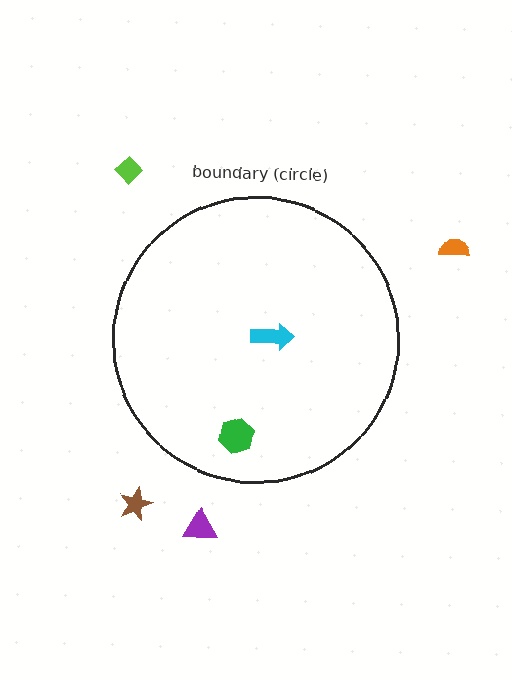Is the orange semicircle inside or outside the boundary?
Outside.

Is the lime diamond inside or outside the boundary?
Outside.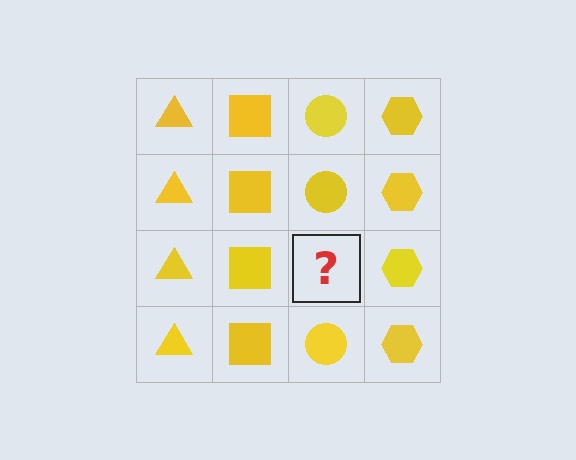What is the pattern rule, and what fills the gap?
The rule is that each column has a consistent shape. The gap should be filled with a yellow circle.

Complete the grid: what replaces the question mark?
The question mark should be replaced with a yellow circle.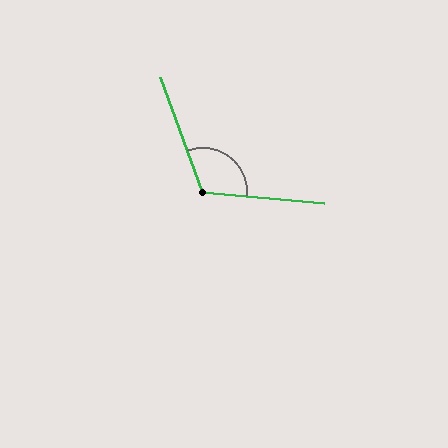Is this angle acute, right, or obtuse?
It is obtuse.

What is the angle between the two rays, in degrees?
Approximately 115 degrees.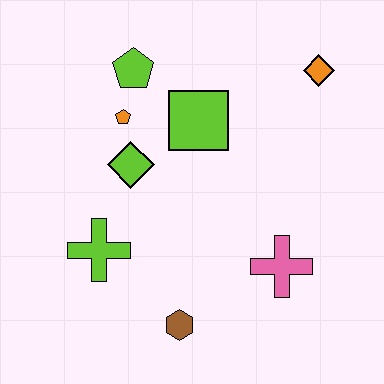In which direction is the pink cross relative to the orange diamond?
The pink cross is below the orange diamond.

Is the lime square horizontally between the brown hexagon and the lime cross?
No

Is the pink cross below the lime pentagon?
Yes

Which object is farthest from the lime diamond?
The orange diamond is farthest from the lime diamond.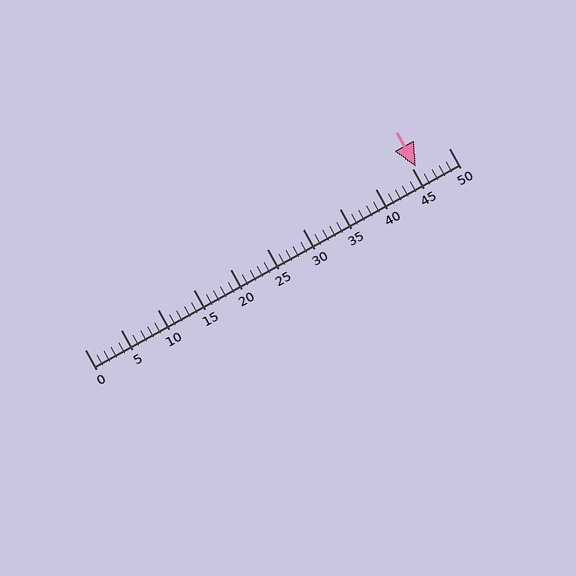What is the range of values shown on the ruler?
The ruler shows values from 0 to 50.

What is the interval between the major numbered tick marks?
The major tick marks are spaced 5 units apart.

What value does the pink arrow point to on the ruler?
The pink arrow points to approximately 46.